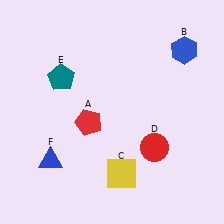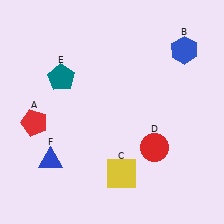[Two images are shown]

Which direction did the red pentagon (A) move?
The red pentagon (A) moved left.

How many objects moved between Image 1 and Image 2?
1 object moved between the two images.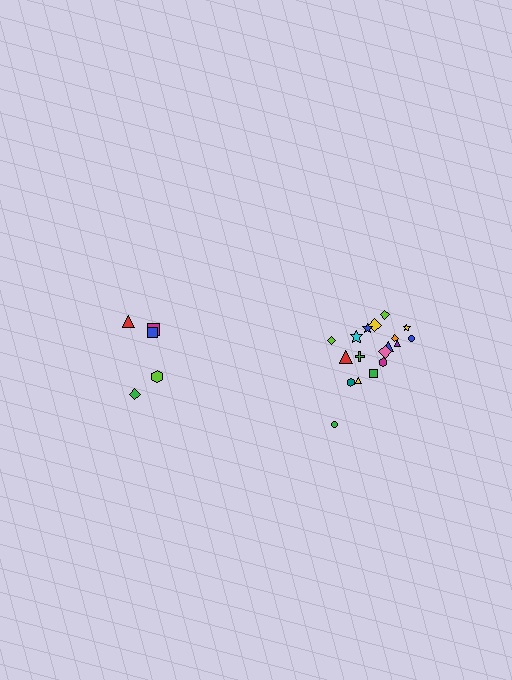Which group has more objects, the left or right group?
The right group.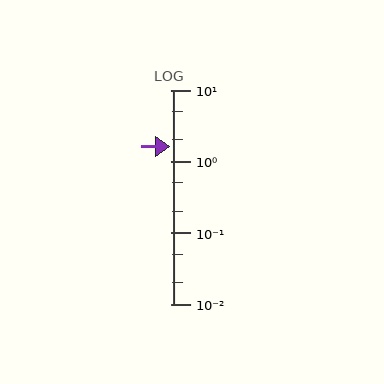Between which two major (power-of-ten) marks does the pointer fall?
The pointer is between 1 and 10.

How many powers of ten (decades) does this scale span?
The scale spans 3 decades, from 0.01 to 10.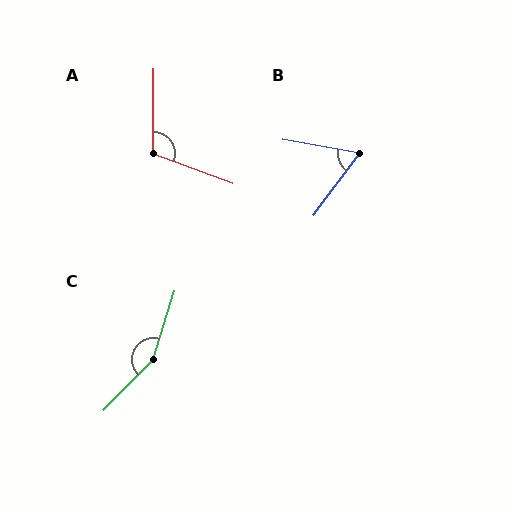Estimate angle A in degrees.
Approximately 110 degrees.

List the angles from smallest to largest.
B (63°), A (110°), C (153°).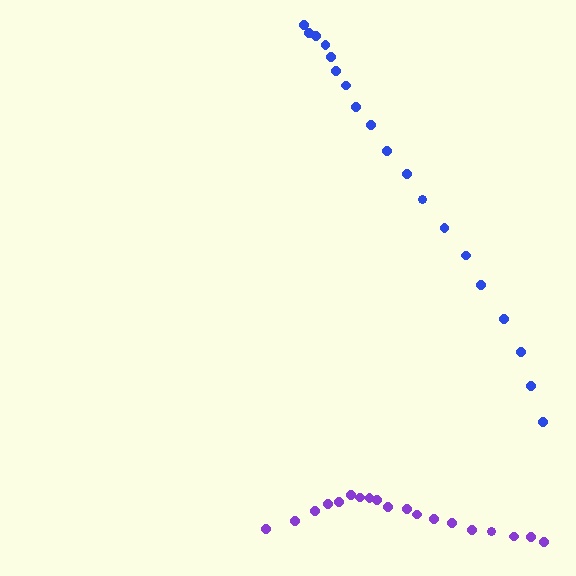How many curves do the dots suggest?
There are 2 distinct paths.